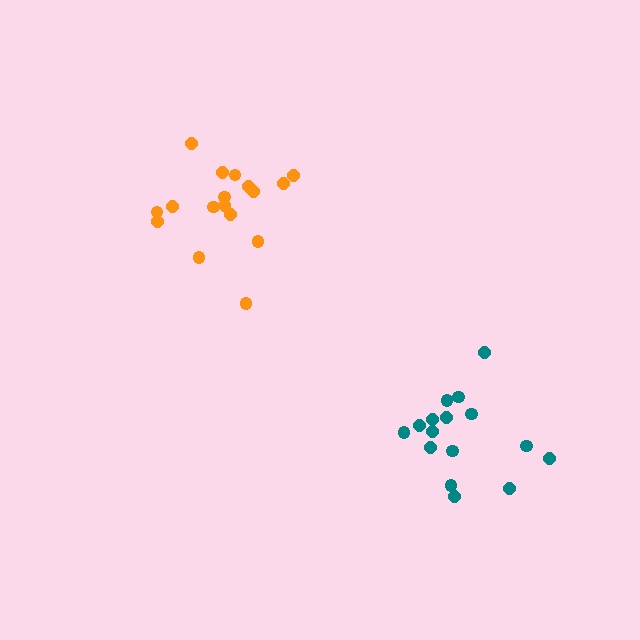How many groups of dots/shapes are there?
There are 2 groups.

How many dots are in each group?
Group 1: 16 dots, Group 2: 17 dots (33 total).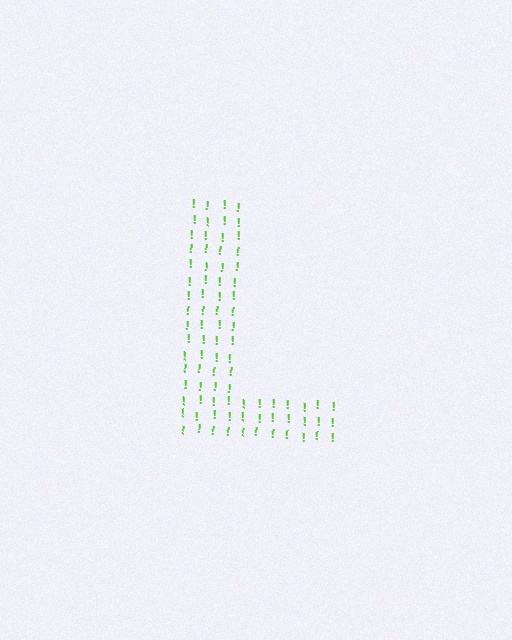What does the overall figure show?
The overall figure shows the letter L.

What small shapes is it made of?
It is made of small exclamation marks.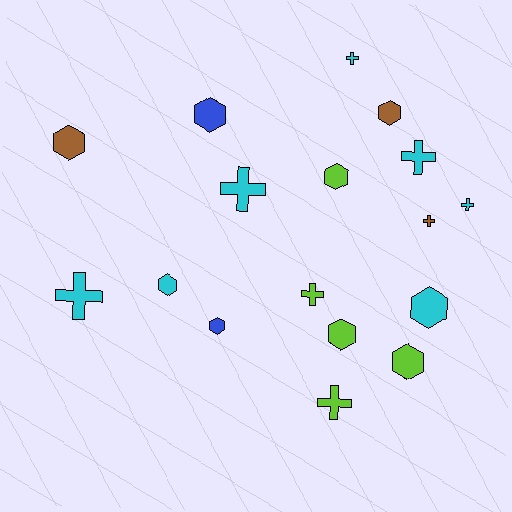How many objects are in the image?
There are 17 objects.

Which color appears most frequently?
Cyan, with 7 objects.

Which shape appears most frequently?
Hexagon, with 9 objects.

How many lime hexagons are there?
There are 3 lime hexagons.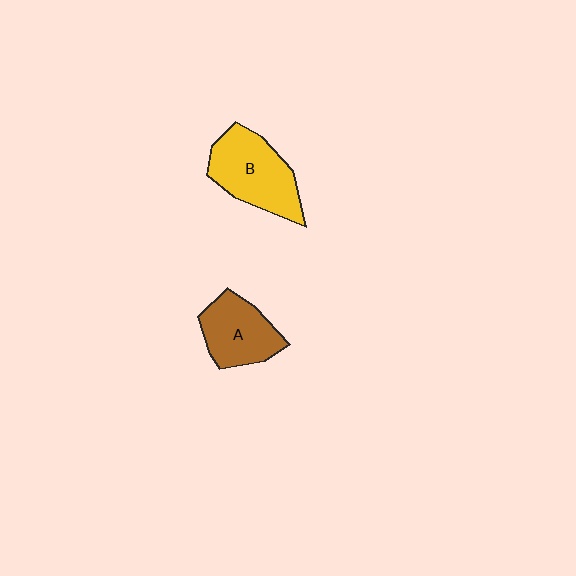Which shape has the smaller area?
Shape A (brown).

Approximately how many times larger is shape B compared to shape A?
Approximately 1.3 times.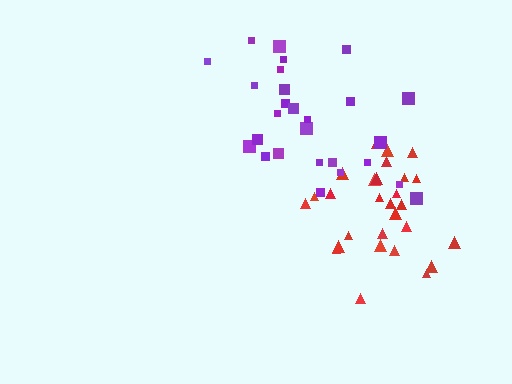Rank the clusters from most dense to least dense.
red, purple.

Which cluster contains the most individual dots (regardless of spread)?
Red (28).